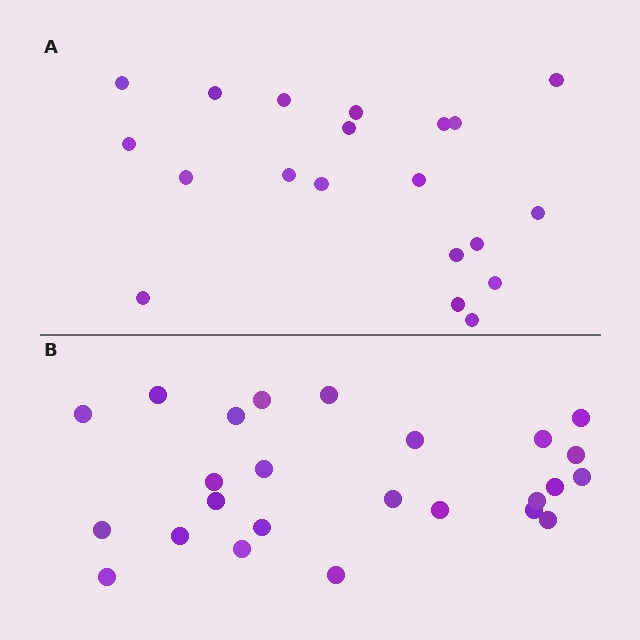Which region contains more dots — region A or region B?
Region B (the bottom region) has more dots.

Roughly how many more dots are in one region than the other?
Region B has about 5 more dots than region A.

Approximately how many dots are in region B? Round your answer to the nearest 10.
About 20 dots. (The exact count is 25, which rounds to 20.)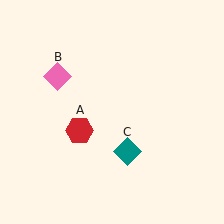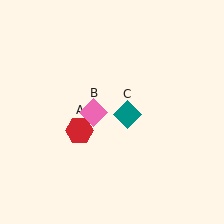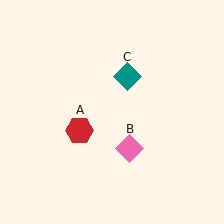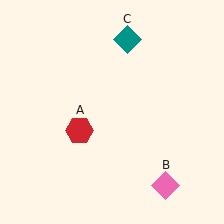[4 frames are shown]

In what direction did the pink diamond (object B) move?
The pink diamond (object B) moved down and to the right.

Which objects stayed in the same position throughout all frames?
Red hexagon (object A) remained stationary.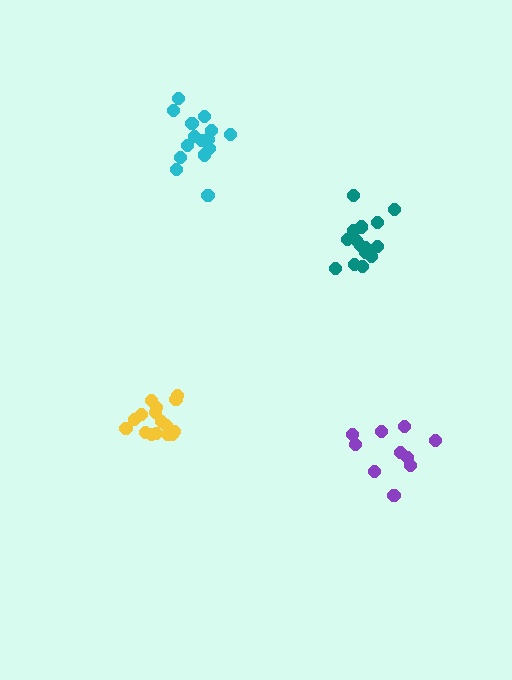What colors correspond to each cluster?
The clusters are colored: teal, yellow, purple, cyan.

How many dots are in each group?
Group 1: 16 dots, Group 2: 16 dots, Group 3: 10 dots, Group 4: 15 dots (57 total).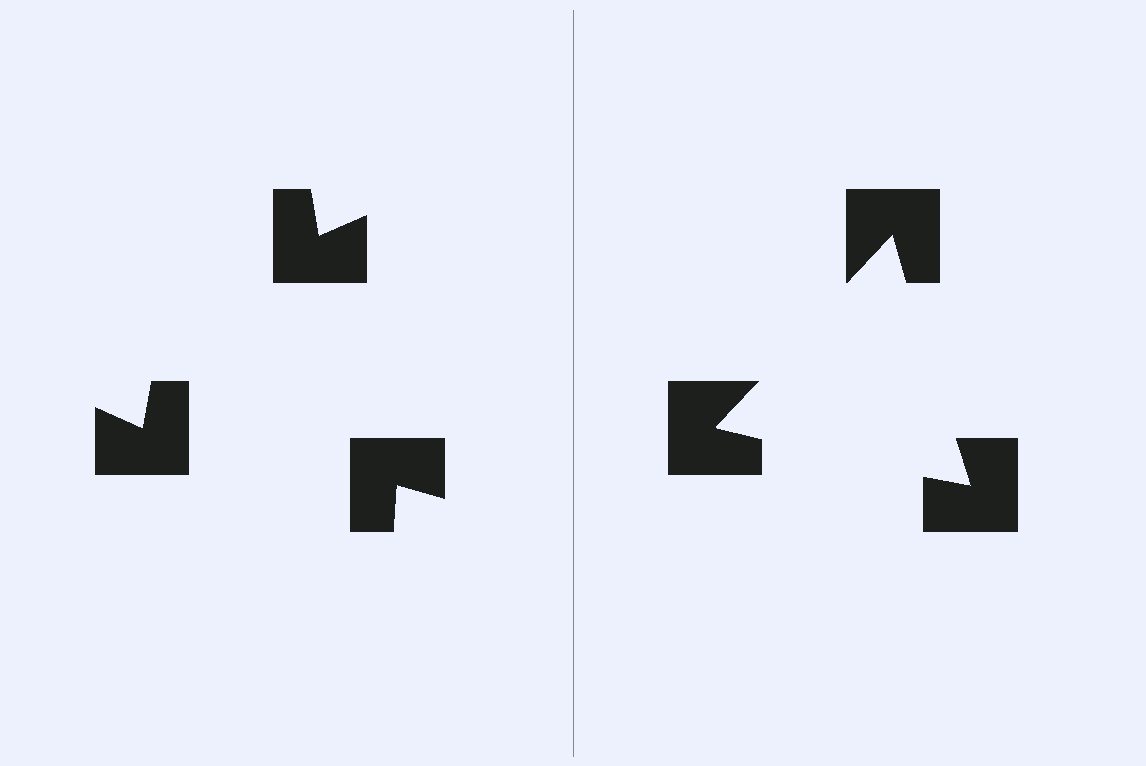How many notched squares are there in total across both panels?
6 — 3 on each side.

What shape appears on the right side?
An illusory triangle.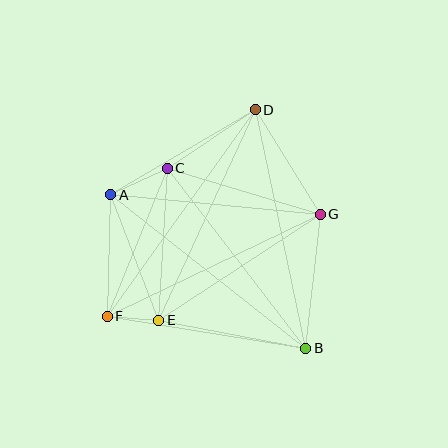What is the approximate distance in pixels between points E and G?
The distance between E and G is approximately 193 pixels.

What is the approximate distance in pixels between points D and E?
The distance between D and E is approximately 231 pixels.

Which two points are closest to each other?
Points E and F are closest to each other.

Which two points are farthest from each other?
Points D and F are farthest from each other.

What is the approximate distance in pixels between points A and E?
The distance between A and E is approximately 134 pixels.